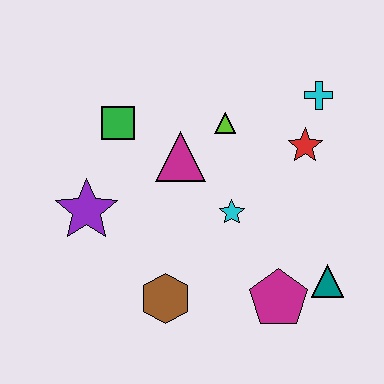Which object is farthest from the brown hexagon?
The cyan cross is farthest from the brown hexagon.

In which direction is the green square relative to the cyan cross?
The green square is to the left of the cyan cross.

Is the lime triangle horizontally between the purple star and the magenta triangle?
No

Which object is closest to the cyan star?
The magenta triangle is closest to the cyan star.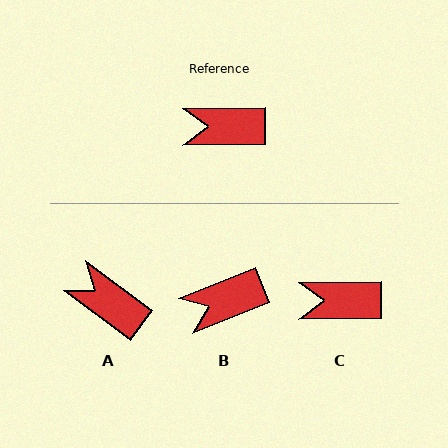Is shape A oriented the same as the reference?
No, it is off by about 38 degrees.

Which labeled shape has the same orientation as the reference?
C.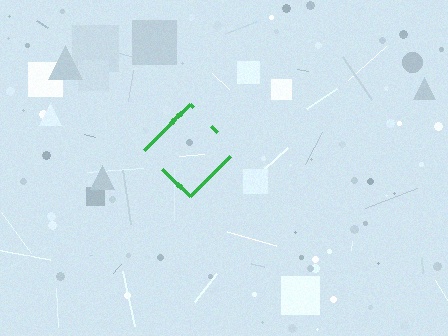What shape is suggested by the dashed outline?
The dashed outline suggests a diamond.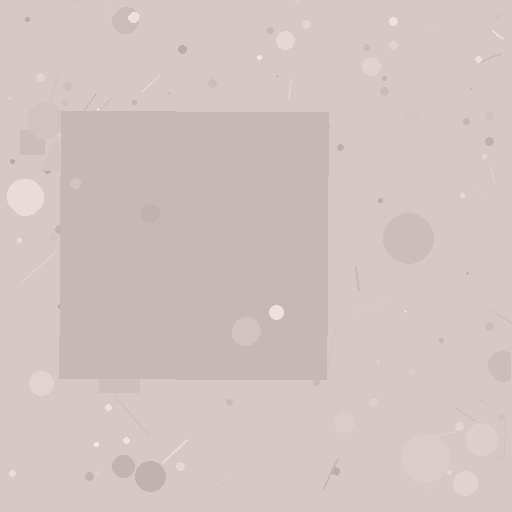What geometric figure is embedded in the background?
A square is embedded in the background.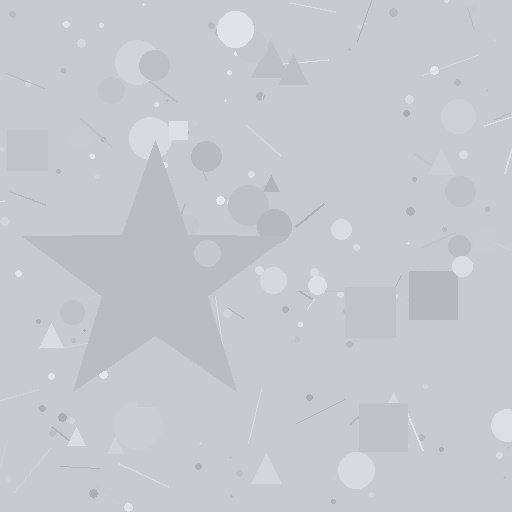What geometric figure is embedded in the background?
A star is embedded in the background.